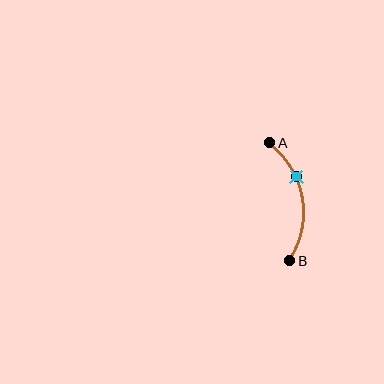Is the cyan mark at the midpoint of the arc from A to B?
No. The cyan mark lies on the arc but is closer to endpoint A. The arc midpoint would be at the point on the curve equidistant along the arc from both A and B.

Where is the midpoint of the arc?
The arc midpoint is the point on the curve farthest from the straight line joining A and B. It sits to the right of that line.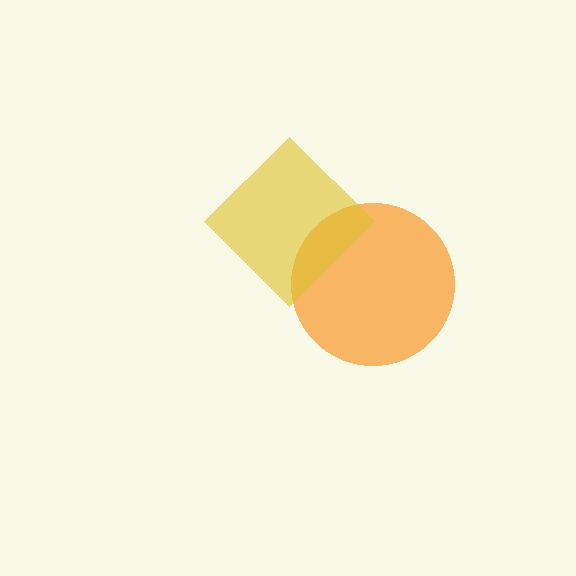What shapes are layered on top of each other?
The layered shapes are: an orange circle, a yellow diamond.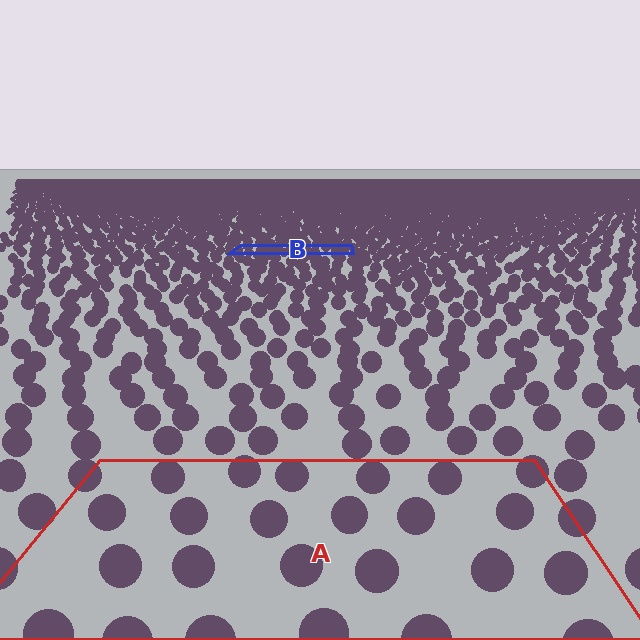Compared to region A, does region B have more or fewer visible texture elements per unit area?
Region B has more texture elements per unit area — they are packed more densely because it is farther away.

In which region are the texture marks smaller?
The texture marks are smaller in region B, because it is farther away.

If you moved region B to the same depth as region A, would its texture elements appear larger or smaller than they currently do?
They would appear larger. At a closer depth, the same texture elements are projected at a bigger on-screen size.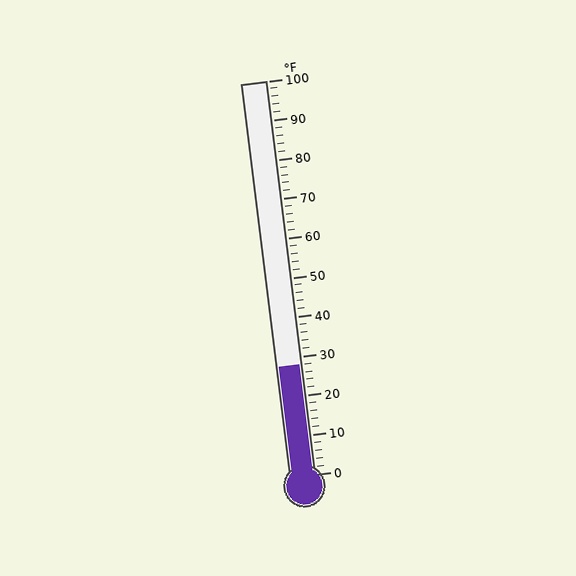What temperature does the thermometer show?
The thermometer shows approximately 28°F.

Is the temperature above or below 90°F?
The temperature is below 90°F.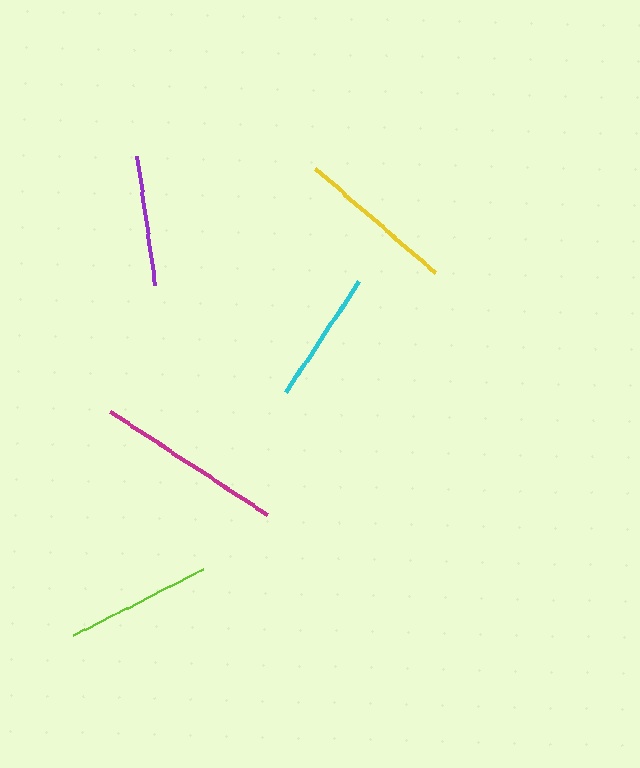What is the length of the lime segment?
The lime segment is approximately 145 pixels long.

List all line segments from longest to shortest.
From longest to shortest: magenta, yellow, lime, cyan, purple.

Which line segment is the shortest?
The purple line is the shortest at approximately 130 pixels.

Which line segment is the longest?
The magenta line is the longest at approximately 188 pixels.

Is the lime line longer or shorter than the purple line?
The lime line is longer than the purple line.